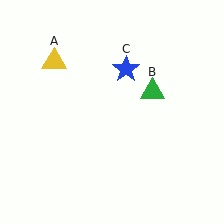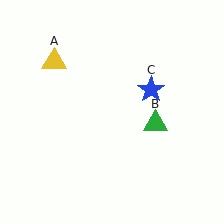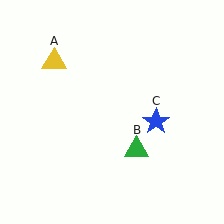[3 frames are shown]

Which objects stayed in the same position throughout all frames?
Yellow triangle (object A) remained stationary.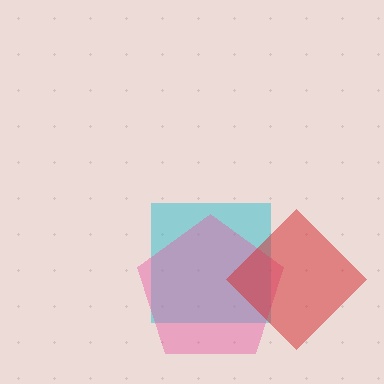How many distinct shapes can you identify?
There are 3 distinct shapes: a cyan square, a pink pentagon, a red diamond.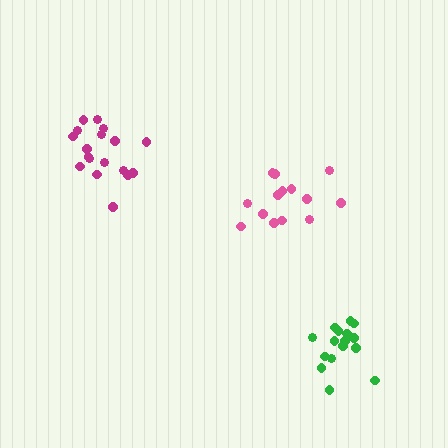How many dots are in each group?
Group 1: 18 dots, Group 2: 16 dots, Group 3: 14 dots (48 total).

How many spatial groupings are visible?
There are 3 spatial groupings.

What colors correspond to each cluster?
The clusters are colored: magenta, green, pink.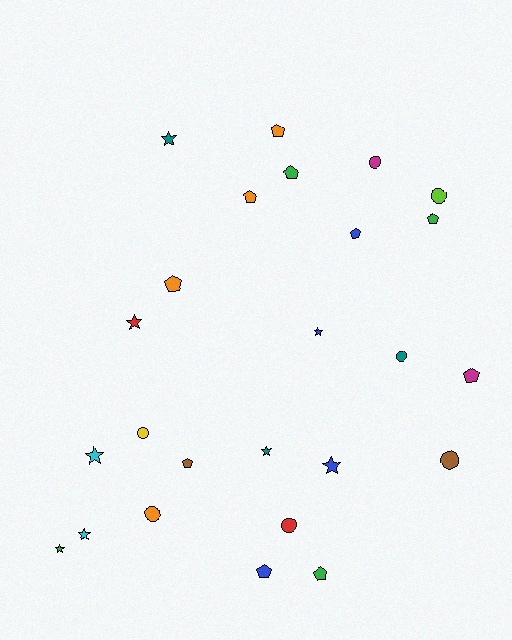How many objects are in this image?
There are 25 objects.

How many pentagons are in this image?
There are 10 pentagons.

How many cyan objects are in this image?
There are 2 cyan objects.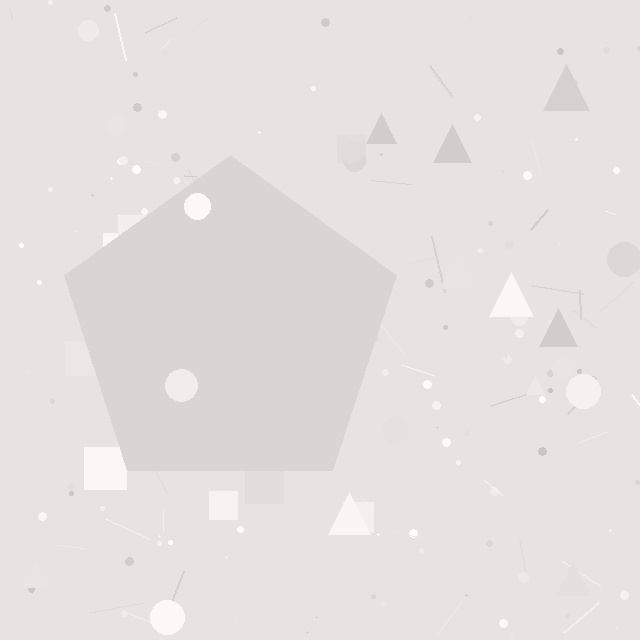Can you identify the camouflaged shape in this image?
The camouflaged shape is a pentagon.